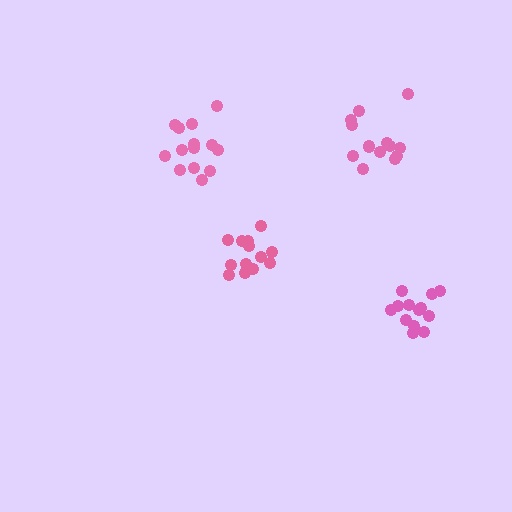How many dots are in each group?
Group 1: 13 dots, Group 2: 13 dots, Group 3: 14 dots, Group 4: 14 dots (54 total).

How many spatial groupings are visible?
There are 4 spatial groupings.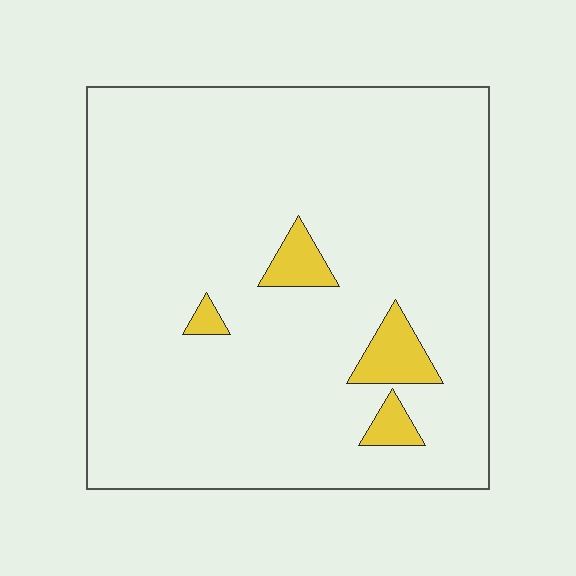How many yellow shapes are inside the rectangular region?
4.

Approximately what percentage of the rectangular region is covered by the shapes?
Approximately 5%.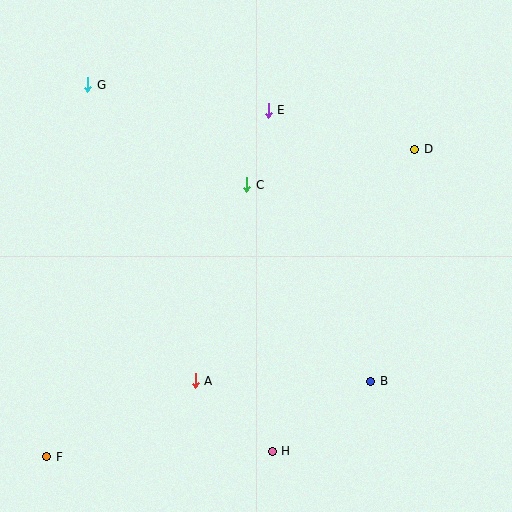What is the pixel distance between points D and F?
The distance between D and F is 480 pixels.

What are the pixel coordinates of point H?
Point H is at (272, 451).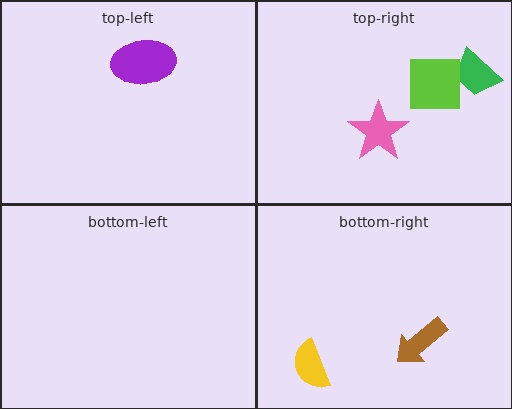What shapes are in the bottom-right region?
The brown arrow, the yellow semicircle.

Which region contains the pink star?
The top-right region.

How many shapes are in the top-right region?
3.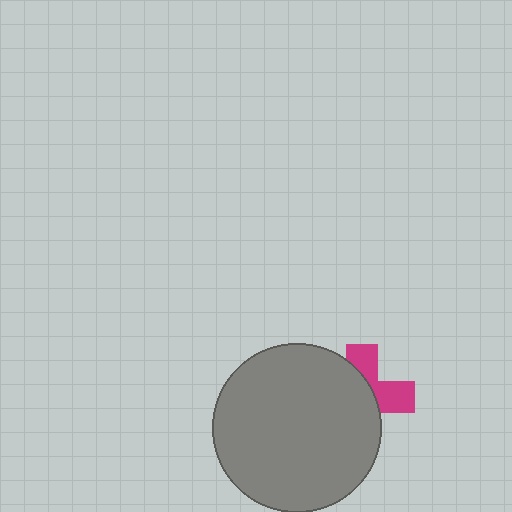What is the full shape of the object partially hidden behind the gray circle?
The partially hidden object is a magenta cross.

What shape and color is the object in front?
The object in front is a gray circle.